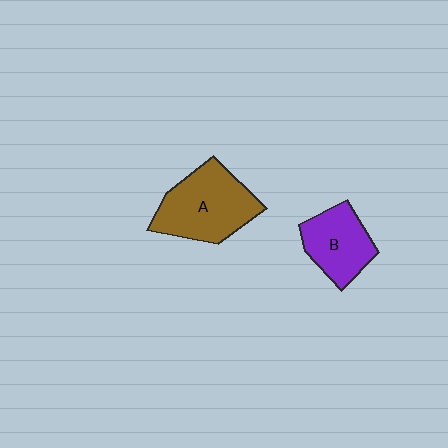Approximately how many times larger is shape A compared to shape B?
Approximately 1.4 times.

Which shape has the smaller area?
Shape B (purple).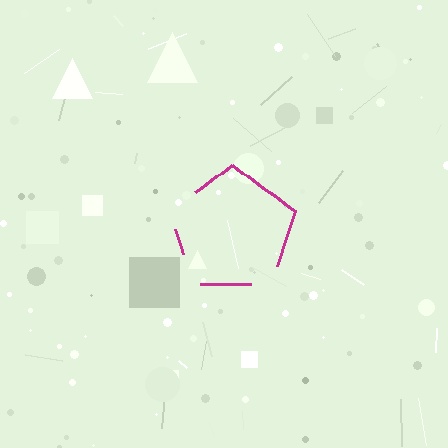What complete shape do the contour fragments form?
The contour fragments form a pentagon.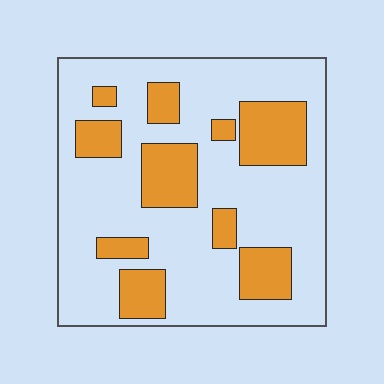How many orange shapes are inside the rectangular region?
10.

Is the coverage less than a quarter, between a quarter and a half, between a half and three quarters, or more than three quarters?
Between a quarter and a half.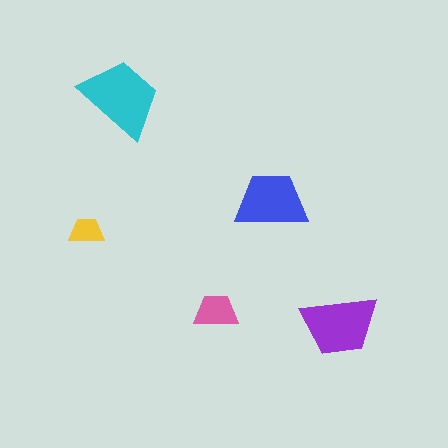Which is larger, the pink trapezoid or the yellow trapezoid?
The pink one.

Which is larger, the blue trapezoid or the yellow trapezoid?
The blue one.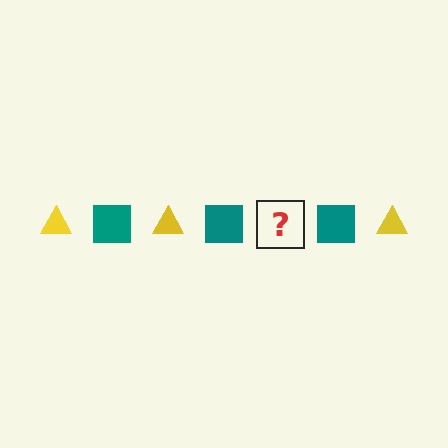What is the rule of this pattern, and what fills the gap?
The rule is that the pattern alternates between yellow triangle and teal square. The gap should be filled with a yellow triangle.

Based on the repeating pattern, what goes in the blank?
The blank should be a yellow triangle.